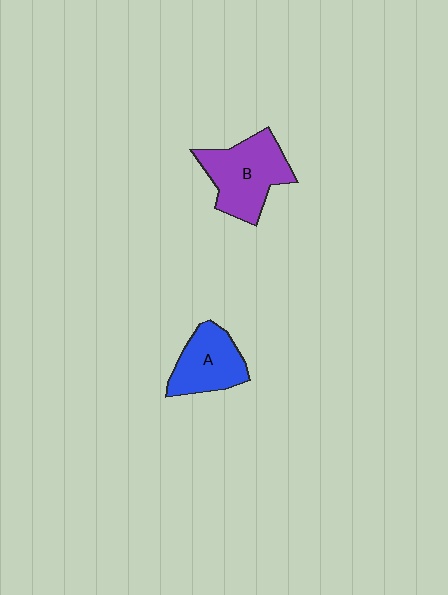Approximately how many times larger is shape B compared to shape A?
Approximately 1.3 times.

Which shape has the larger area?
Shape B (purple).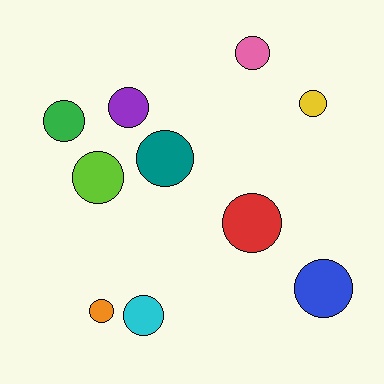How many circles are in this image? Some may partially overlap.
There are 10 circles.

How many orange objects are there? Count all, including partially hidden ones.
There is 1 orange object.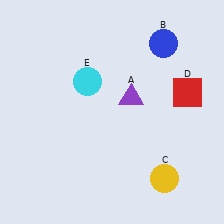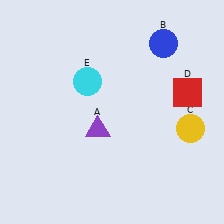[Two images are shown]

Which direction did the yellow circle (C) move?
The yellow circle (C) moved up.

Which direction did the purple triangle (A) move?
The purple triangle (A) moved left.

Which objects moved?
The objects that moved are: the purple triangle (A), the yellow circle (C).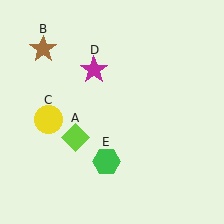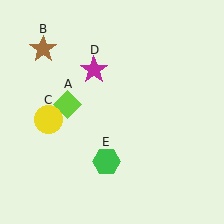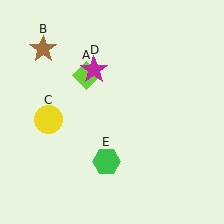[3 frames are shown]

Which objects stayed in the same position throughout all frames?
Brown star (object B) and yellow circle (object C) and magenta star (object D) and green hexagon (object E) remained stationary.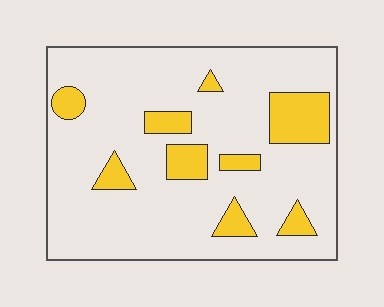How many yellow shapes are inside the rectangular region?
9.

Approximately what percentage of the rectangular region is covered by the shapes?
Approximately 15%.